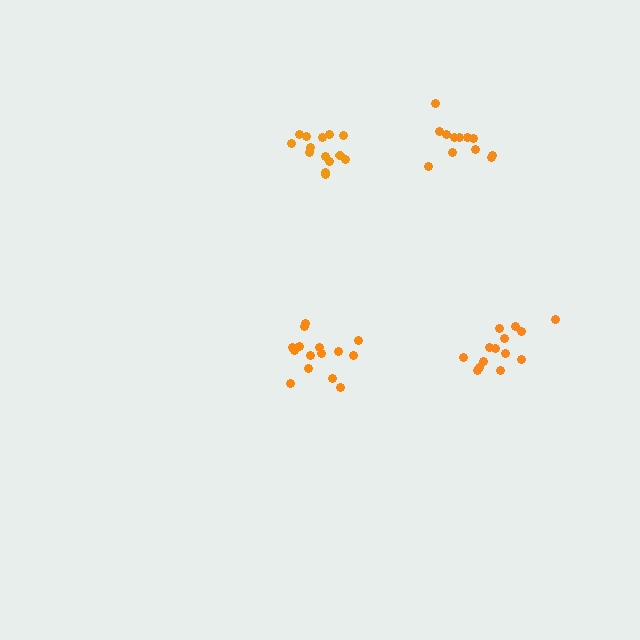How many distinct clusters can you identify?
There are 4 distinct clusters.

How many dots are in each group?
Group 1: 12 dots, Group 2: 15 dots, Group 3: 14 dots, Group 4: 14 dots (55 total).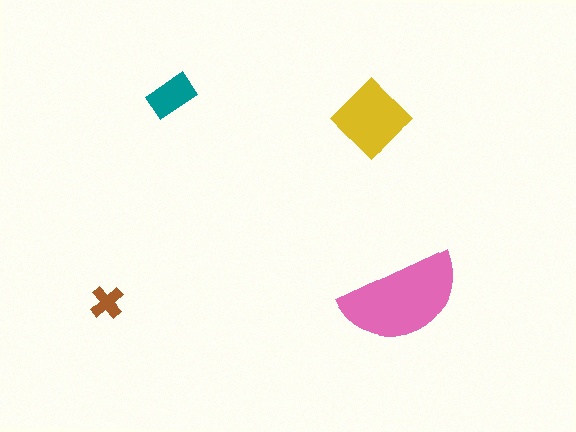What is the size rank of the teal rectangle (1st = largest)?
3rd.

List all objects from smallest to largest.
The brown cross, the teal rectangle, the yellow diamond, the pink semicircle.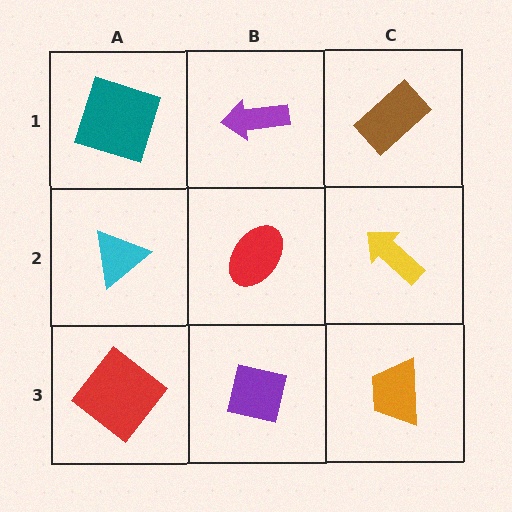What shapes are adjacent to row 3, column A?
A cyan triangle (row 2, column A), a purple square (row 3, column B).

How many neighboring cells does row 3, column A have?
2.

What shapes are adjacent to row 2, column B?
A purple arrow (row 1, column B), a purple square (row 3, column B), a cyan triangle (row 2, column A), a yellow arrow (row 2, column C).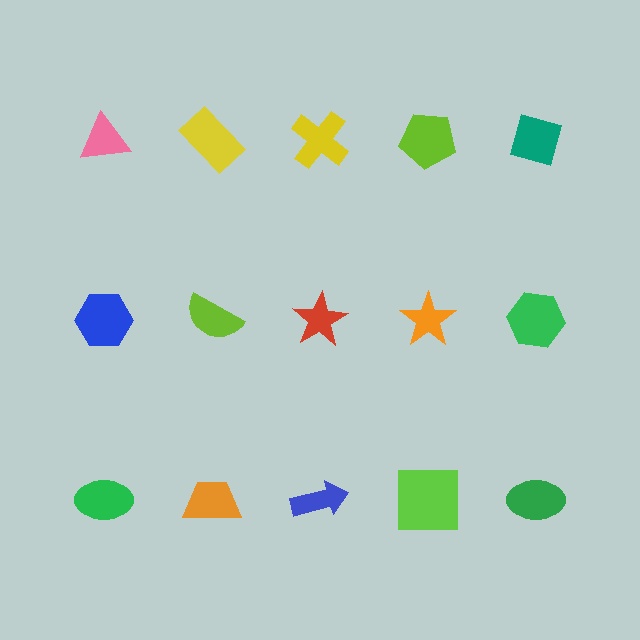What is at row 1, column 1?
A pink triangle.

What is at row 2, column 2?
A lime semicircle.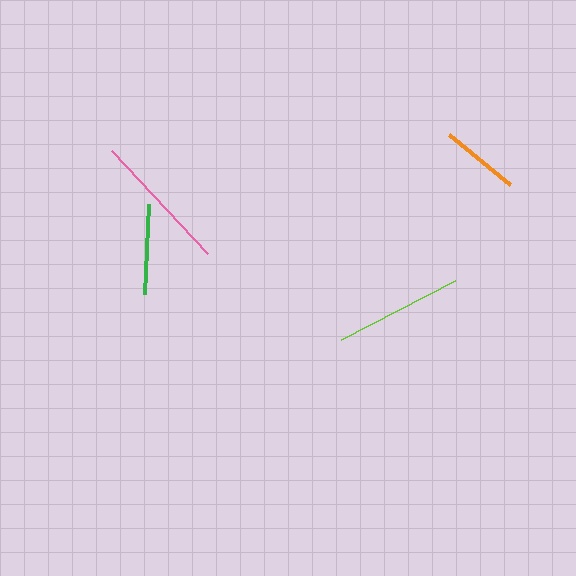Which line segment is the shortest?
The orange line is the shortest at approximately 79 pixels.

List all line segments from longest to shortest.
From longest to shortest: pink, lime, green, orange.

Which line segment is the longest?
The pink line is the longest at approximately 141 pixels.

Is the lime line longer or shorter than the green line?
The lime line is longer than the green line.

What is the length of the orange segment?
The orange segment is approximately 79 pixels long.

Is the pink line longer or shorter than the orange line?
The pink line is longer than the orange line.